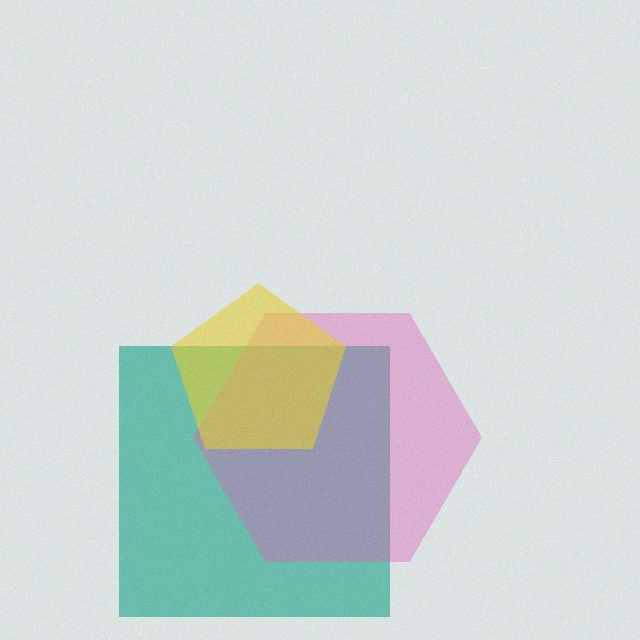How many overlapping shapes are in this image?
There are 3 overlapping shapes in the image.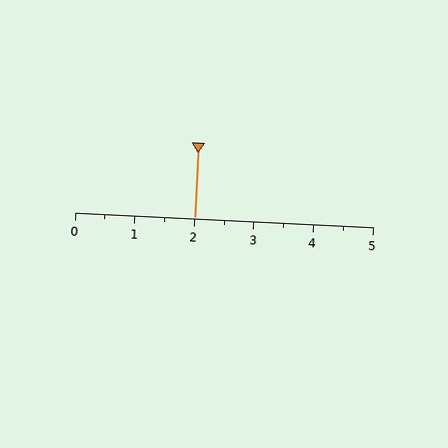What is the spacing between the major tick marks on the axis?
The major ticks are spaced 1 apart.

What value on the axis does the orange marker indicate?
The marker indicates approximately 2.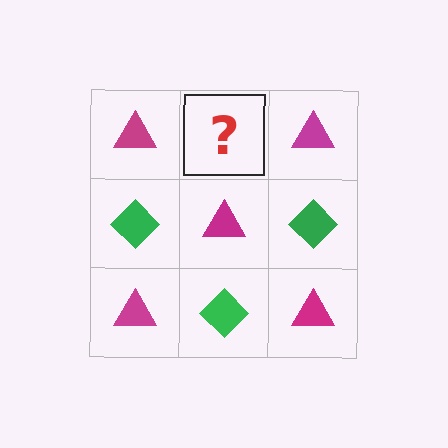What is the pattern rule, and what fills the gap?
The rule is that it alternates magenta triangle and green diamond in a checkerboard pattern. The gap should be filled with a green diamond.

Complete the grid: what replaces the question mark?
The question mark should be replaced with a green diamond.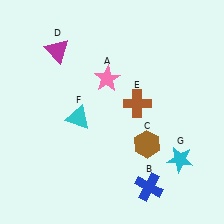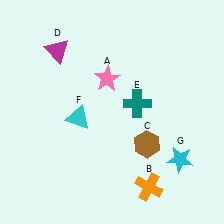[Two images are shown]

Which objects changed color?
B changed from blue to orange. E changed from brown to teal.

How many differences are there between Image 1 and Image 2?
There are 2 differences between the two images.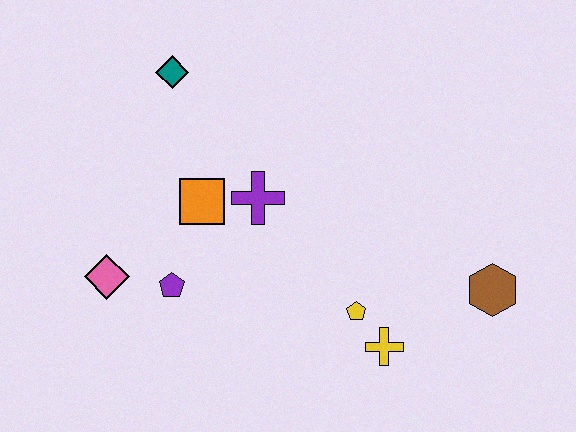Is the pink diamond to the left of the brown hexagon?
Yes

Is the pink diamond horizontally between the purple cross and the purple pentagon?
No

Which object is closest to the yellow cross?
The yellow pentagon is closest to the yellow cross.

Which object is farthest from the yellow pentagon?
The teal diamond is farthest from the yellow pentagon.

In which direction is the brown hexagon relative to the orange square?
The brown hexagon is to the right of the orange square.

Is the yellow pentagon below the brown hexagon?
Yes